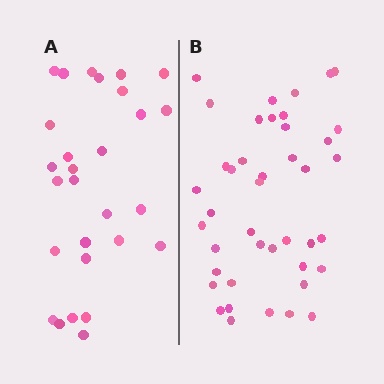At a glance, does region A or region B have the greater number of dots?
Region B (the right region) has more dots.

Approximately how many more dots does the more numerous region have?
Region B has approximately 15 more dots than region A.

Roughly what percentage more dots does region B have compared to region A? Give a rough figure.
About 50% more.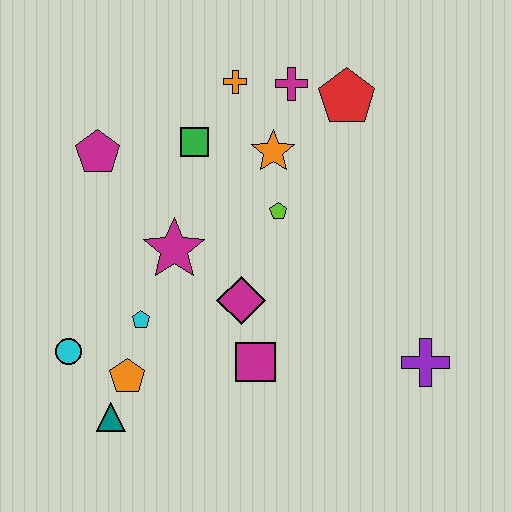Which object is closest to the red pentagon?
The magenta cross is closest to the red pentagon.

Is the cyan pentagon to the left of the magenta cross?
Yes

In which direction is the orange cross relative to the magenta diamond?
The orange cross is above the magenta diamond.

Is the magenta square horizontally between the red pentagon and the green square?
Yes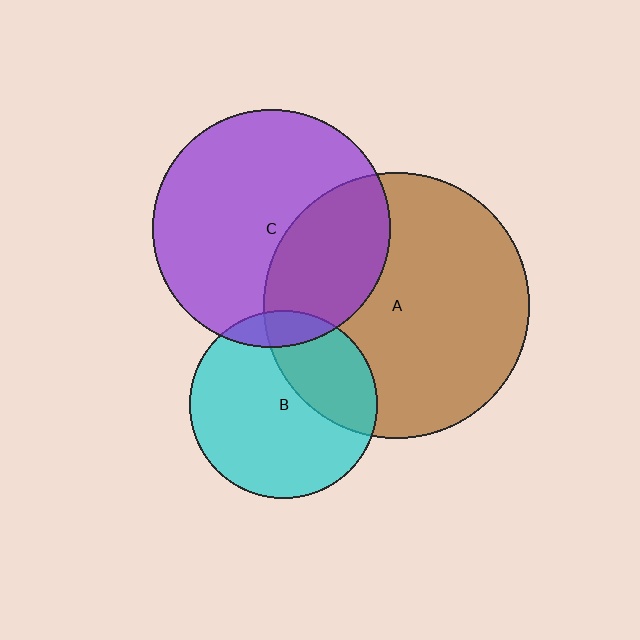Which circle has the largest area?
Circle A (brown).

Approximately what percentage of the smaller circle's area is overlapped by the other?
Approximately 35%.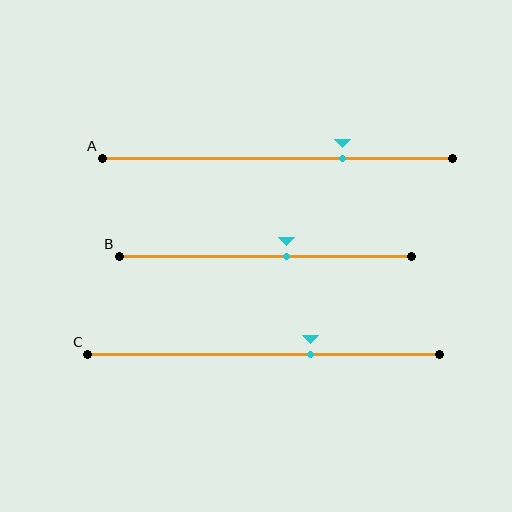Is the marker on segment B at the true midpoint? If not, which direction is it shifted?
No, the marker on segment B is shifted to the right by about 7% of the segment length.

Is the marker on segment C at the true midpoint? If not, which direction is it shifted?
No, the marker on segment C is shifted to the right by about 13% of the segment length.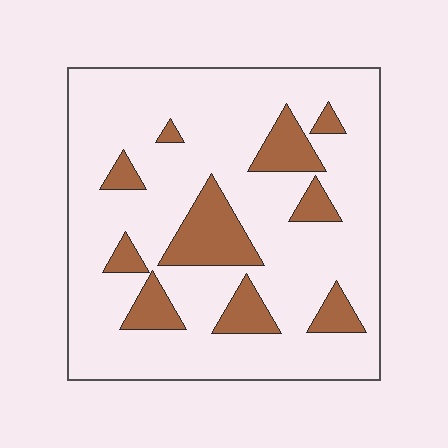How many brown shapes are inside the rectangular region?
10.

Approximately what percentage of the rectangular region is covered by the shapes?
Approximately 20%.